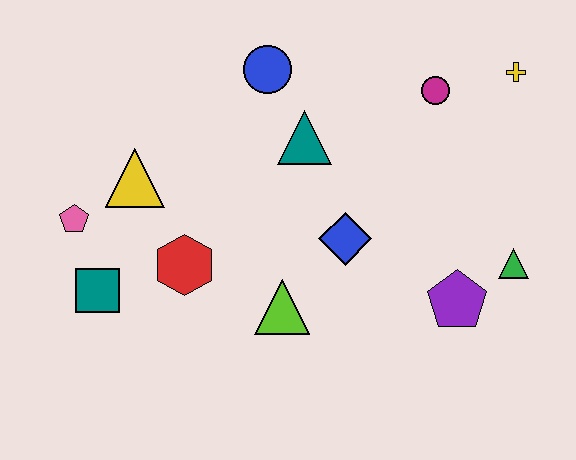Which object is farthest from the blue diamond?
The pink pentagon is farthest from the blue diamond.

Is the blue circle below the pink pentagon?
No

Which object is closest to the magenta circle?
The yellow cross is closest to the magenta circle.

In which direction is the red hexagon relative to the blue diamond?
The red hexagon is to the left of the blue diamond.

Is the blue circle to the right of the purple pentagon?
No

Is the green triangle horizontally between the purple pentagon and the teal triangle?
No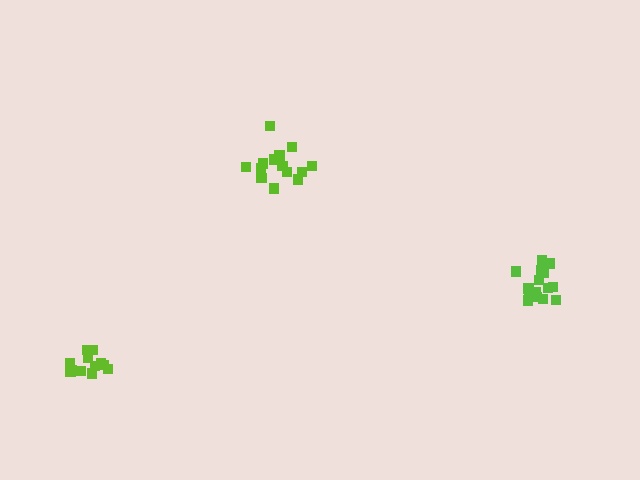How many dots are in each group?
Group 1: 14 dots, Group 2: 16 dots, Group 3: 12 dots (42 total).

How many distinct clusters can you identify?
There are 3 distinct clusters.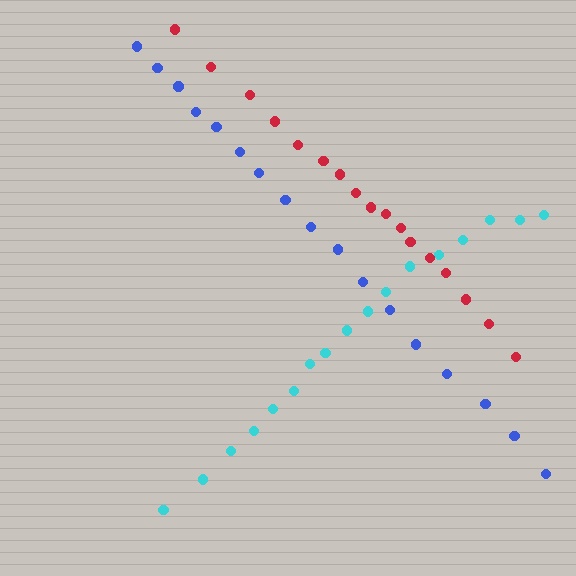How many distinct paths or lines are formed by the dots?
There are 3 distinct paths.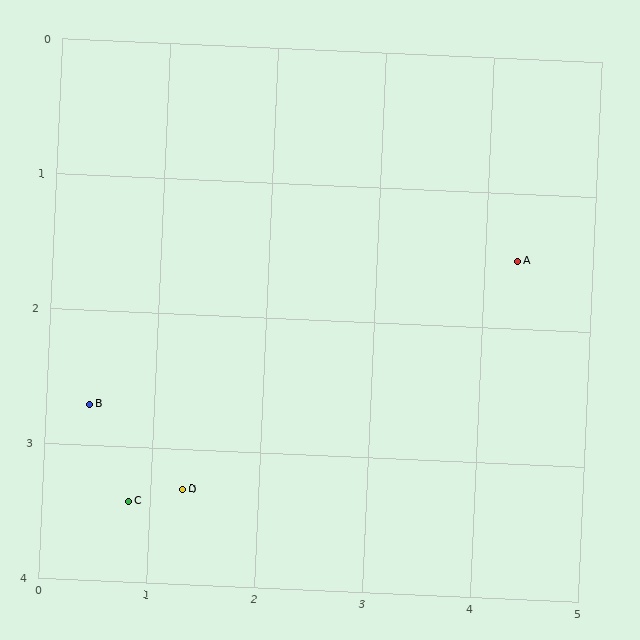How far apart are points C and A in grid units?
Points C and A are about 4.0 grid units apart.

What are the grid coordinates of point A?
Point A is at approximately (4.3, 1.5).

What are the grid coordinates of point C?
Point C is at approximately (0.8, 3.4).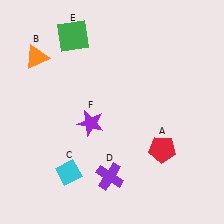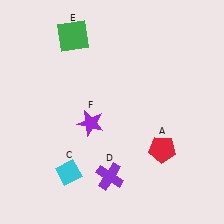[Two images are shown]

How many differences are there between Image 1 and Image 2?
There is 1 difference between the two images.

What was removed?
The orange triangle (B) was removed in Image 2.